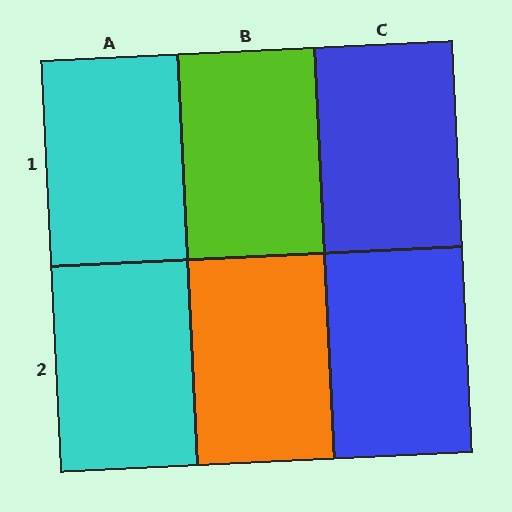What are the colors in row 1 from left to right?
Cyan, lime, blue.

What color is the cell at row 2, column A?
Cyan.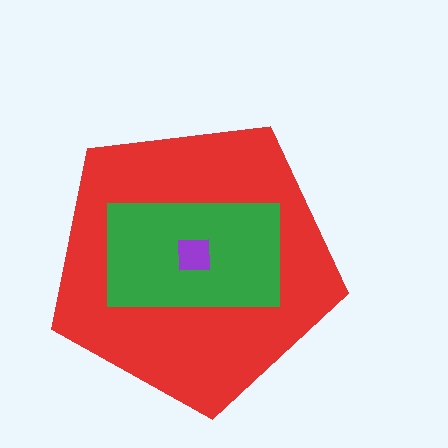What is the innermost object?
The purple square.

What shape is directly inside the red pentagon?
The green rectangle.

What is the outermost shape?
The red pentagon.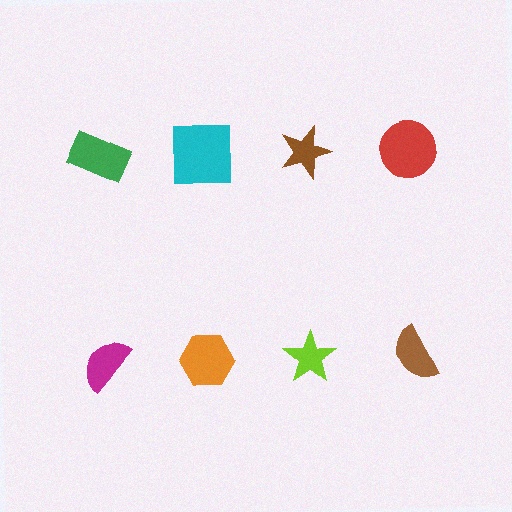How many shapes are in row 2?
4 shapes.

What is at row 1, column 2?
A cyan square.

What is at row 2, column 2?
An orange hexagon.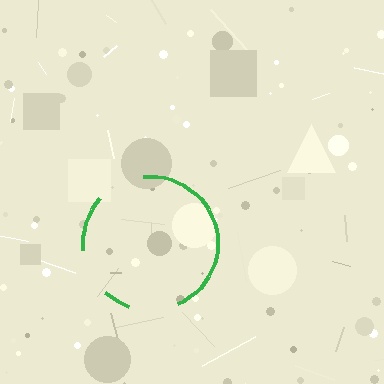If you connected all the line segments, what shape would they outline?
They would outline a circle.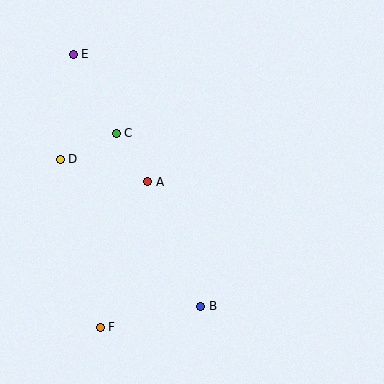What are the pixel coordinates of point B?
Point B is at (201, 306).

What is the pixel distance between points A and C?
The distance between A and C is 58 pixels.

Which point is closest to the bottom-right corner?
Point B is closest to the bottom-right corner.